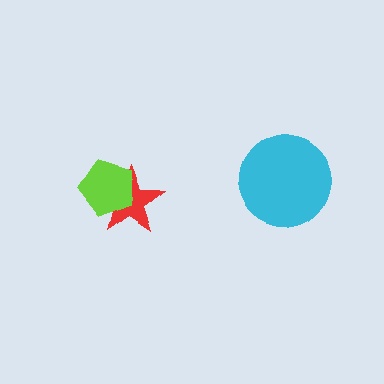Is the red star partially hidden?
Yes, it is partially covered by another shape.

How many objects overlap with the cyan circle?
0 objects overlap with the cyan circle.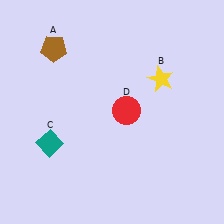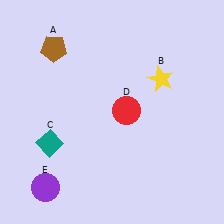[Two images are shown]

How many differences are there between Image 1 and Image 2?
There is 1 difference between the two images.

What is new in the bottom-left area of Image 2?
A purple circle (E) was added in the bottom-left area of Image 2.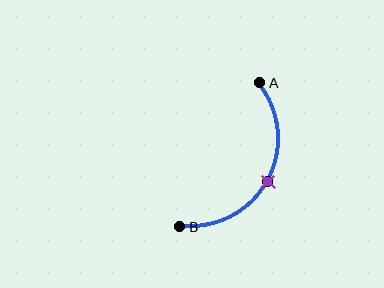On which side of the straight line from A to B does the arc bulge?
The arc bulges to the right of the straight line connecting A and B.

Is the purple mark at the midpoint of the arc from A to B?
Yes. The purple mark lies on the arc at equal arc-length from both A and B — it is the arc midpoint.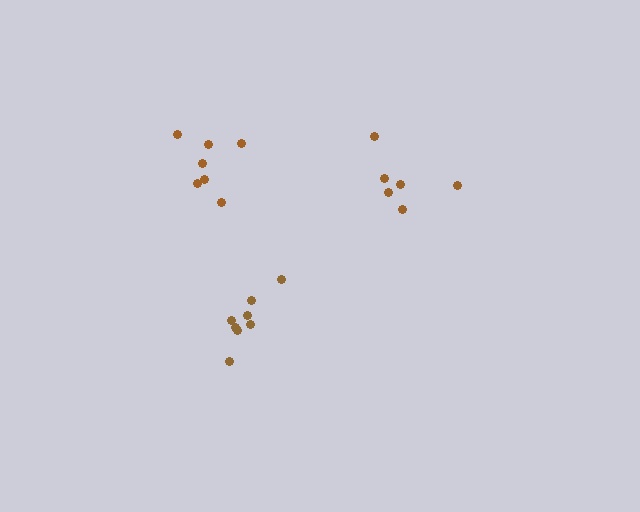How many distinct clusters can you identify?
There are 3 distinct clusters.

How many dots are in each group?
Group 1: 8 dots, Group 2: 6 dots, Group 3: 7 dots (21 total).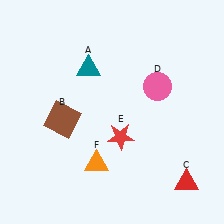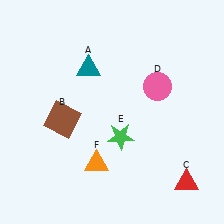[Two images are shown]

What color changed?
The star (E) changed from red in Image 1 to green in Image 2.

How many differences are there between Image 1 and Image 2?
There is 1 difference between the two images.